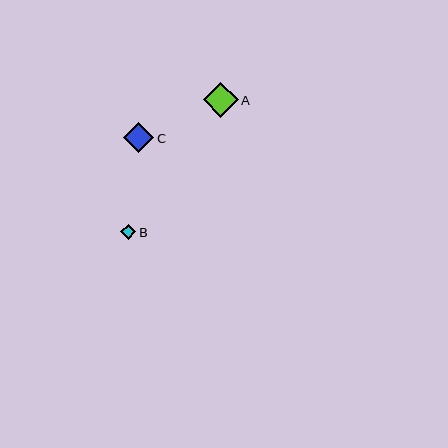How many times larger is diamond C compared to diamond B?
Diamond C is approximately 2.0 times the size of diamond B.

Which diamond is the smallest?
Diamond B is the smallest with a size of approximately 15 pixels.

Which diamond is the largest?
Diamond A is the largest with a size of approximately 35 pixels.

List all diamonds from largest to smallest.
From largest to smallest: A, C, B.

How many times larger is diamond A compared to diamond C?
Diamond A is approximately 1.2 times the size of diamond C.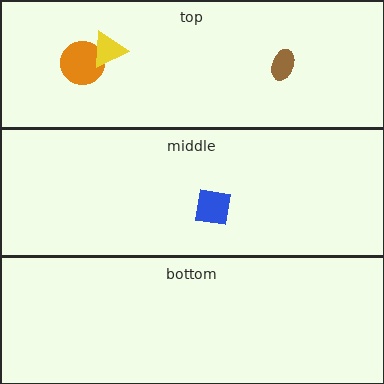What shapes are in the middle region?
The blue square.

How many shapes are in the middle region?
1.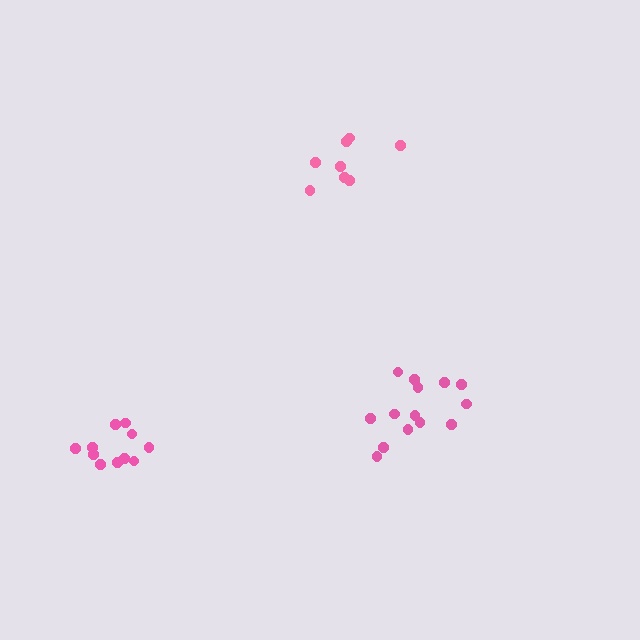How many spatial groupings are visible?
There are 3 spatial groupings.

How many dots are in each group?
Group 1: 14 dots, Group 2: 11 dots, Group 3: 8 dots (33 total).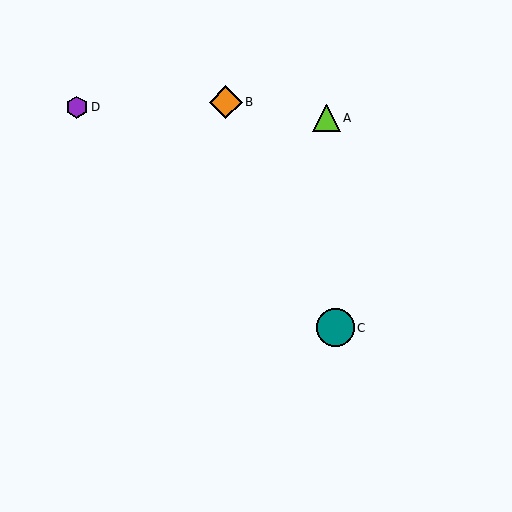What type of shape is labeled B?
Shape B is an orange diamond.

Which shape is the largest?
The teal circle (labeled C) is the largest.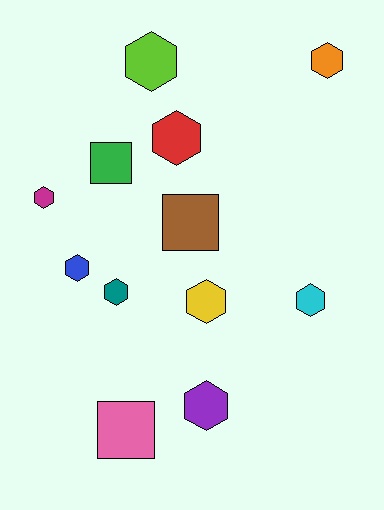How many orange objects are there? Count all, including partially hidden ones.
There is 1 orange object.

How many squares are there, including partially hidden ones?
There are 3 squares.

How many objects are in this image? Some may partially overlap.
There are 12 objects.